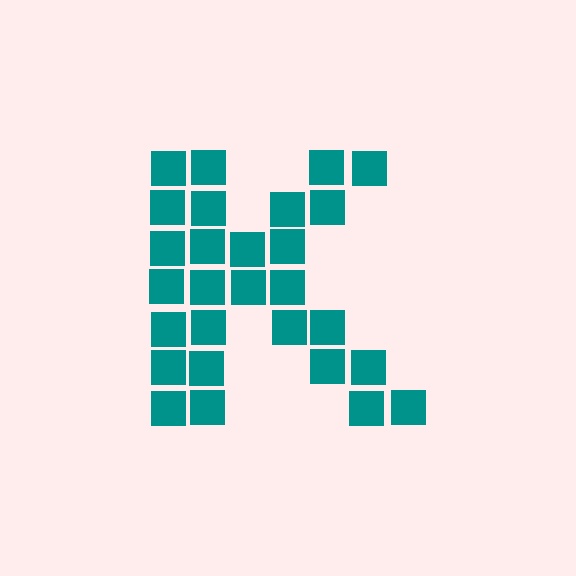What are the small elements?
The small elements are squares.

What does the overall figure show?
The overall figure shows the letter K.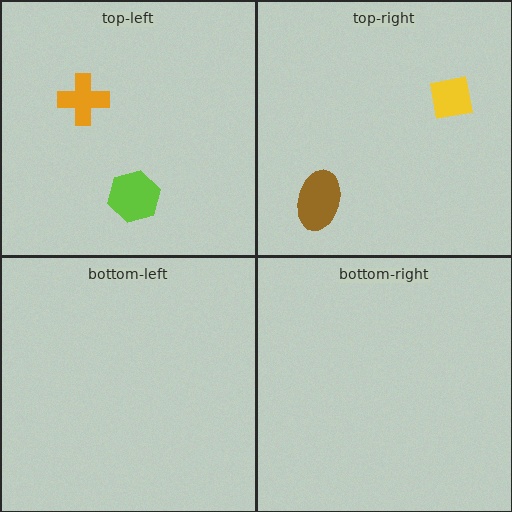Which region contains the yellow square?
The top-right region.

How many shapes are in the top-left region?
2.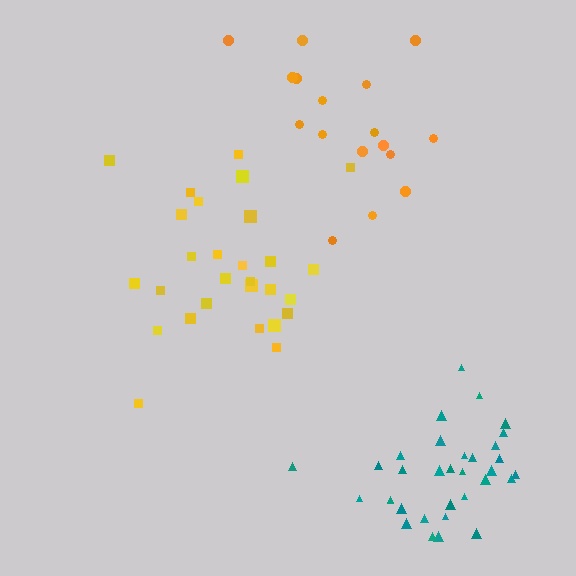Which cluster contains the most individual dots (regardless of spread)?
Teal (33).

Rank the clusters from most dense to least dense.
teal, yellow, orange.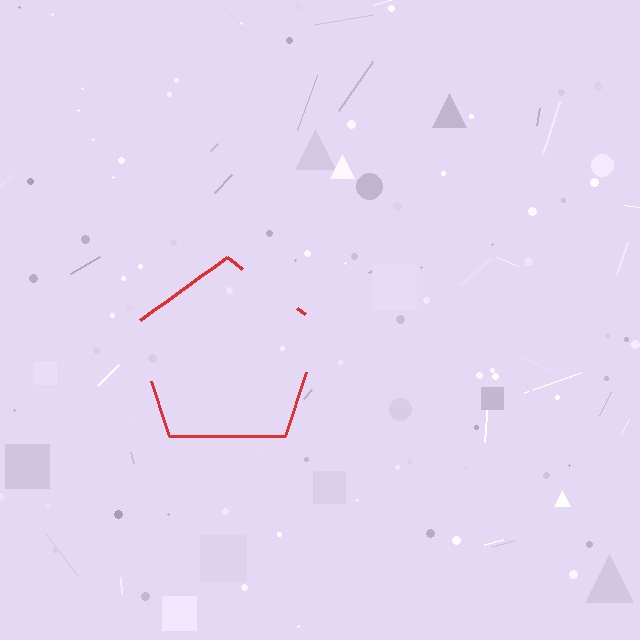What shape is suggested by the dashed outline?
The dashed outline suggests a pentagon.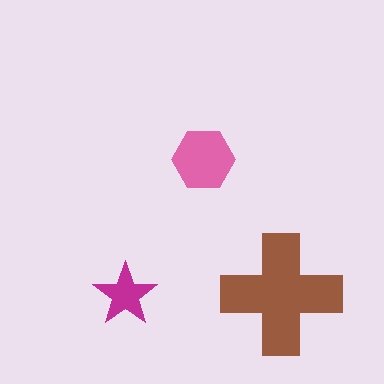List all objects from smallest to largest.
The magenta star, the pink hexagon, the brown cross.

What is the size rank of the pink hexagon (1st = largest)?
2nd.